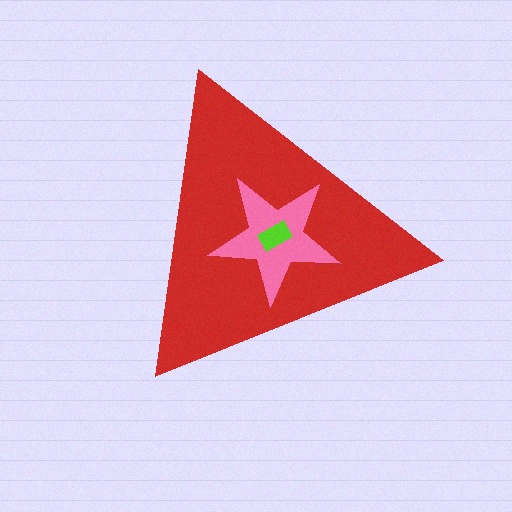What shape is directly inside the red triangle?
The pink star.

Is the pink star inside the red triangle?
Yes.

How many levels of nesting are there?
3.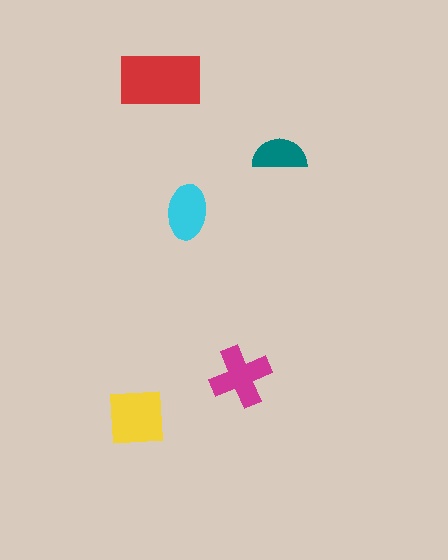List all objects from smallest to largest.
The teal semicircle, the cyan ellipse, the magenta cross, the yellow square, the red rectangle.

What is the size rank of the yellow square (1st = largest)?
2nd.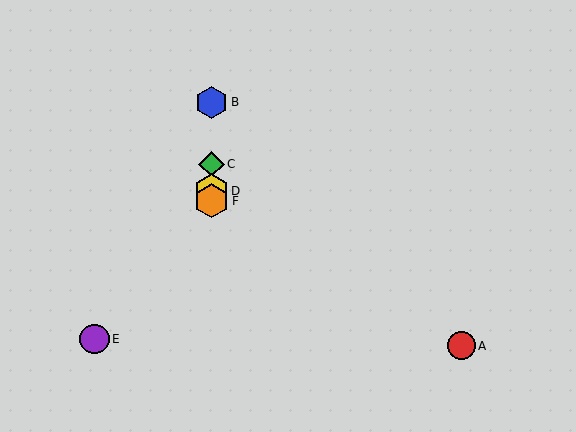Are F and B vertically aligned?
Yes, both are at x≈211.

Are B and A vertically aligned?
No, B is at x≈211 and A is at x≈461.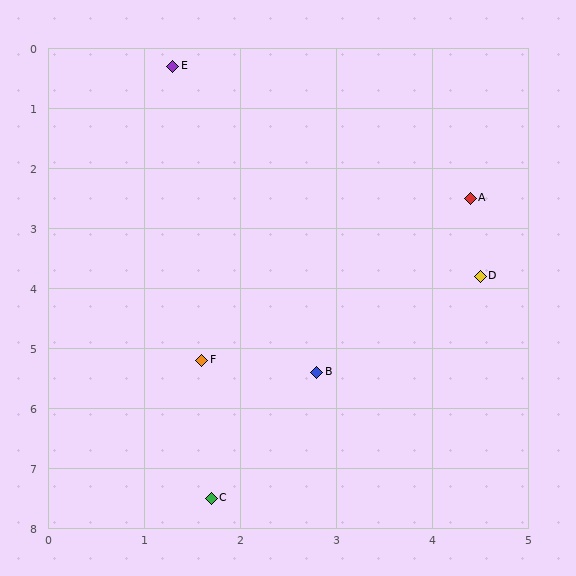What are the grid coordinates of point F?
Point F is at approximately (1.6, 5.2).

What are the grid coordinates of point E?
Point E is at approximately (1.3, 0.3).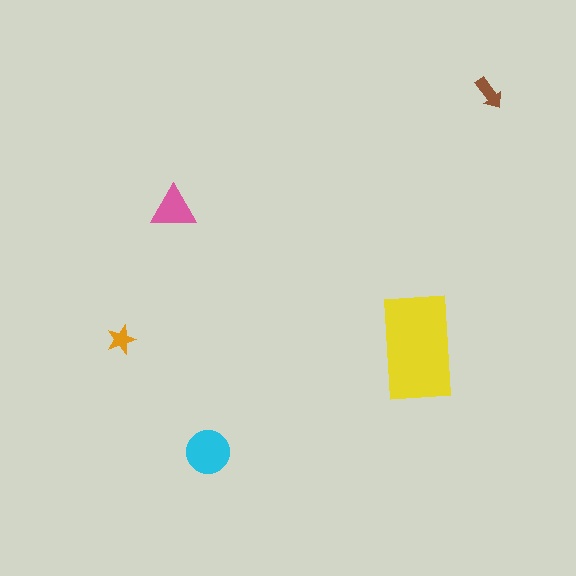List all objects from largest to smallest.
The yellow rectangle, the cyan circle, the pink triangle, the brown arrow, the orange star.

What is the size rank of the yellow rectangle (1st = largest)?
1st.